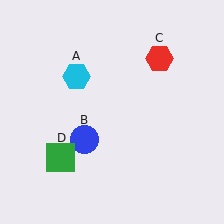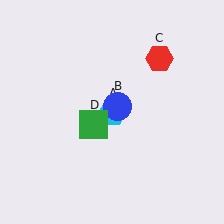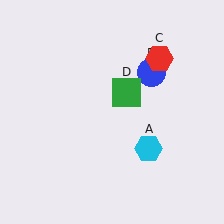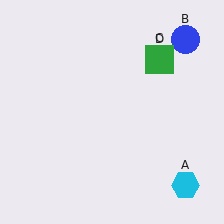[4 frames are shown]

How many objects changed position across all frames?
3 objects changed position: cyan hexagon (object A), blue circle (object B), green square (object D).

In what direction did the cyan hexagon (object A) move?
The cyan hexagon (object A) moved down and to the right.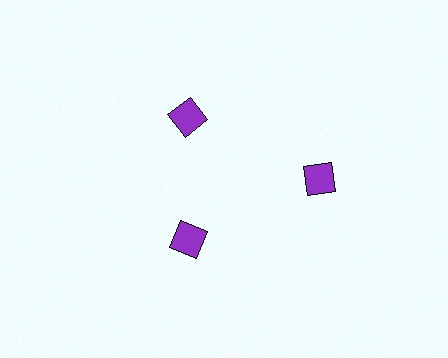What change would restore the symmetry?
The symmetry would be restored by moving it inward, back onto the ring so that all 3 diamonds sit at equal angles and equal distance from the center.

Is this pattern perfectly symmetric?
No. The 3 purple diamonds are arranged in a ring, but one element near the 3 o'clock position is pushed outward from the center, breaking the 3-fold rotational symmetry.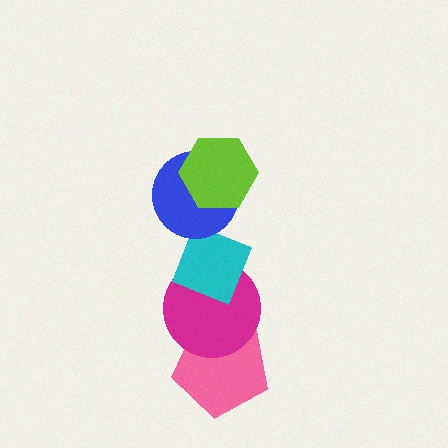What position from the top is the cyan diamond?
The cyan diamond is 3rd from the top.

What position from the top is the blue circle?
The blue circle is 2nd from the top.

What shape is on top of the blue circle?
The lime hexagon is on top of the blue circle.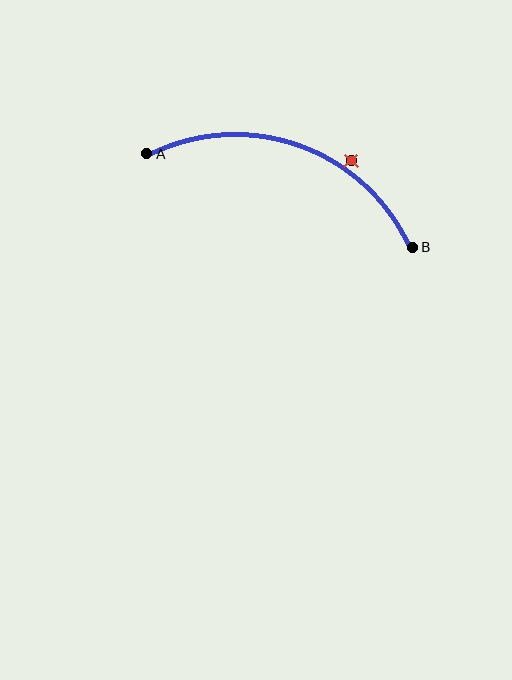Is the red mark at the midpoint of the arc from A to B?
No — the red mark does not lie on the arc at all. It sits slightly outside the curve.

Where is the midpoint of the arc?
The arc midpoint is the point on the curve farthest from the straight line joining A and B. It sits above that line.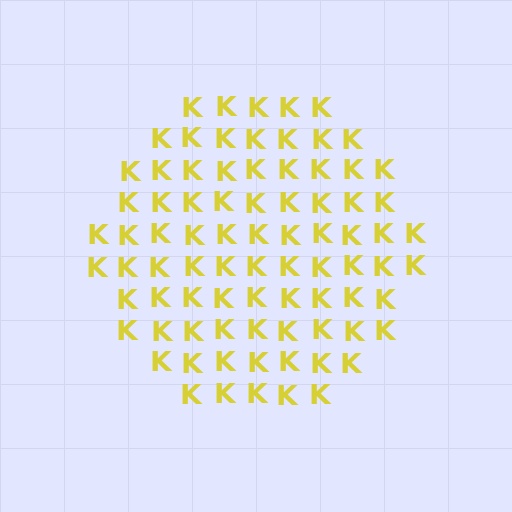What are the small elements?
The small elements are letter K's.